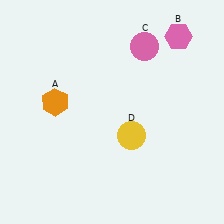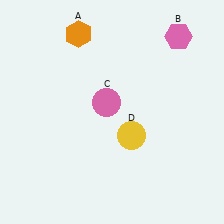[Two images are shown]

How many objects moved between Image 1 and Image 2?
2 objects moved between the two images.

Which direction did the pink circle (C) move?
The pink circle (C) moved down.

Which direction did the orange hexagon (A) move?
The orange hexagon (A) moved up.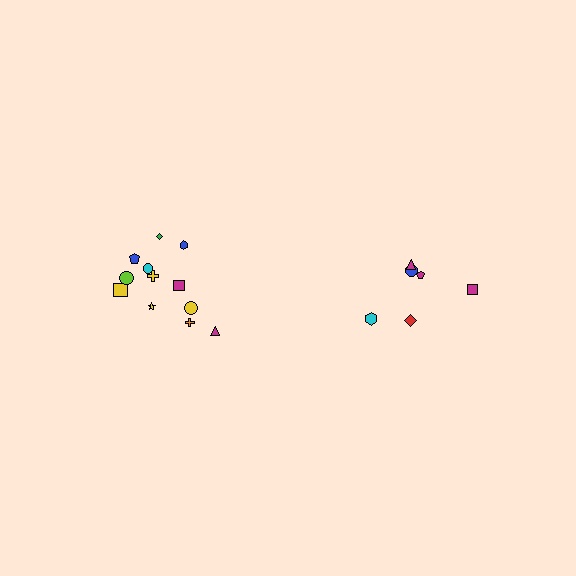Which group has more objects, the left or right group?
The left group.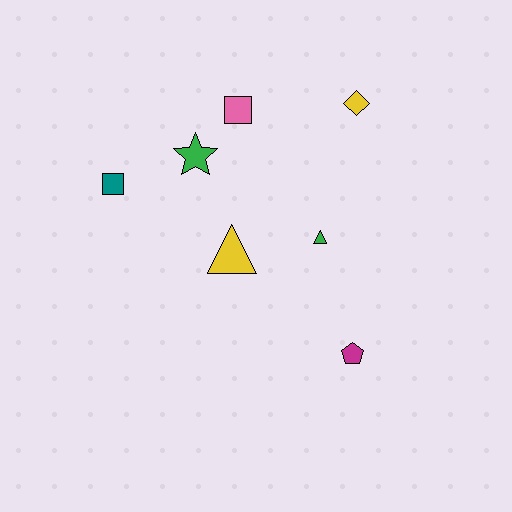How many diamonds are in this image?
There is 1 diamond.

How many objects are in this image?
There are 7 objects.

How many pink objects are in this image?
There is 1 pink object.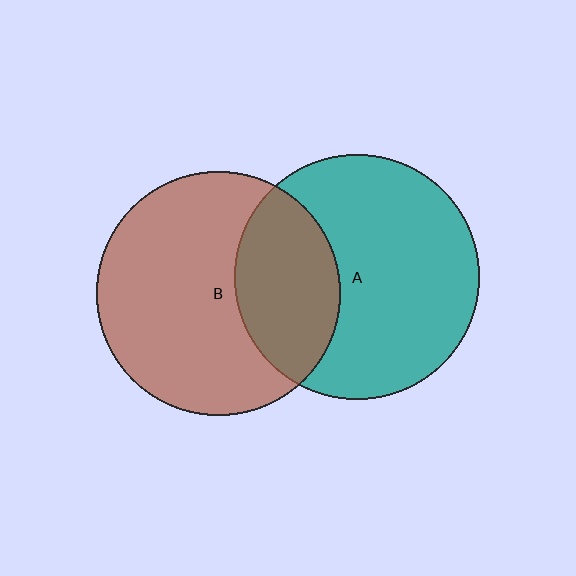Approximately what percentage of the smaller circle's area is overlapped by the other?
Approximately 30%.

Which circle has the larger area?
Circle A (teal).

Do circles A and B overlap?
Yes.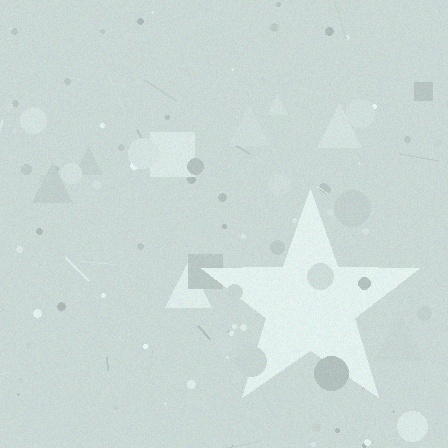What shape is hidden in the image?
A star is hidden in the image.